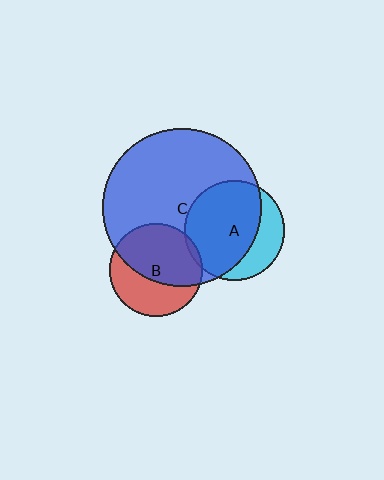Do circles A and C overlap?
Yes.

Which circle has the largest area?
Circle C (blue).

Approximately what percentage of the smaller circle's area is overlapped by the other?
Approximately 70%.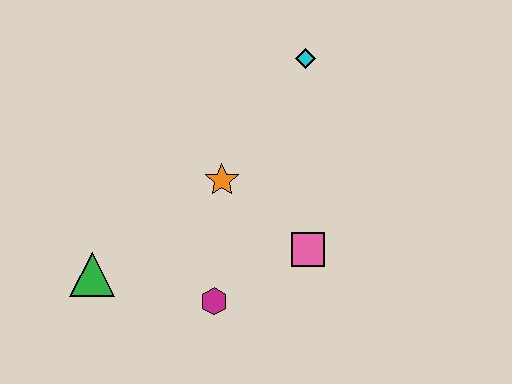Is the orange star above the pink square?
Yes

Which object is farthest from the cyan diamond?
The green triangle is farthest from the cyan diamond.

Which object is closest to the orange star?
The pink square is closest to the orange star.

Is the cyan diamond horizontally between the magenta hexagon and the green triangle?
No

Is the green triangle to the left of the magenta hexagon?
Yes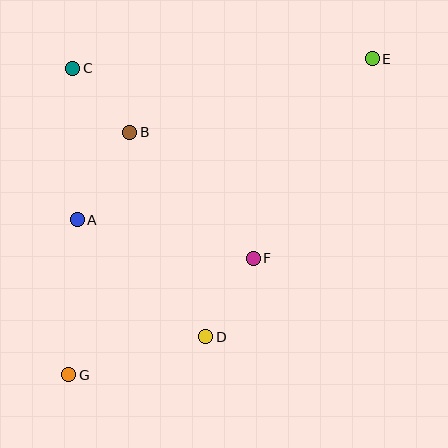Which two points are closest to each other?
Points B and C are closest to each other.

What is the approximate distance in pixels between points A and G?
The distance between A and G is approximately 155 pixels.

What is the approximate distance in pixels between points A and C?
The distance between A and C is approximately 151 pixels.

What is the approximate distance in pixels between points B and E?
The distance between B and E is approximately 253 pixels.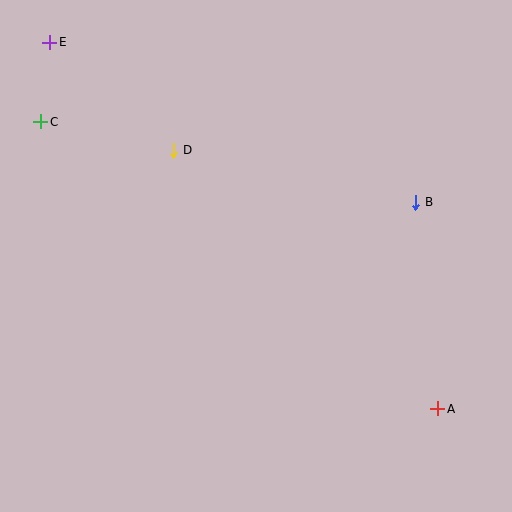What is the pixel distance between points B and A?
The distance between B and A is 208 pixels.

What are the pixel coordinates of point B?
Point B is at (416, 202).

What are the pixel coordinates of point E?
Point E is at (50, 42).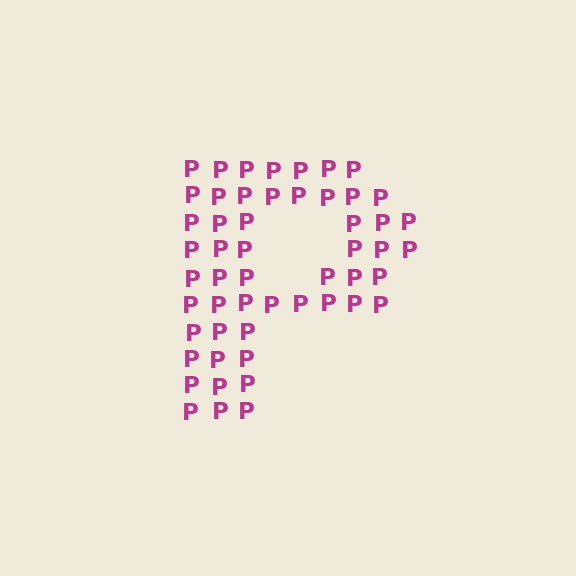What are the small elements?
The small elements are letter P's.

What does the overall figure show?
The overall figure shows the letter P.